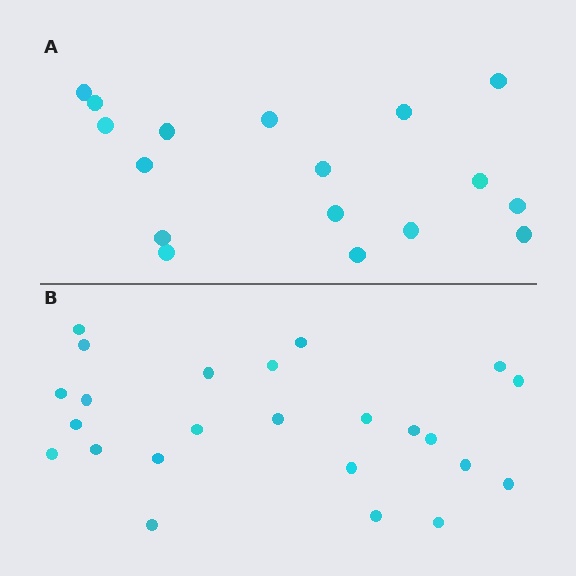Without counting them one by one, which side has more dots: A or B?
Region B (the bottom region) has more dots.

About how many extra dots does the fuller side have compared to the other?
Region B has roughly 8 or so more dots than region A.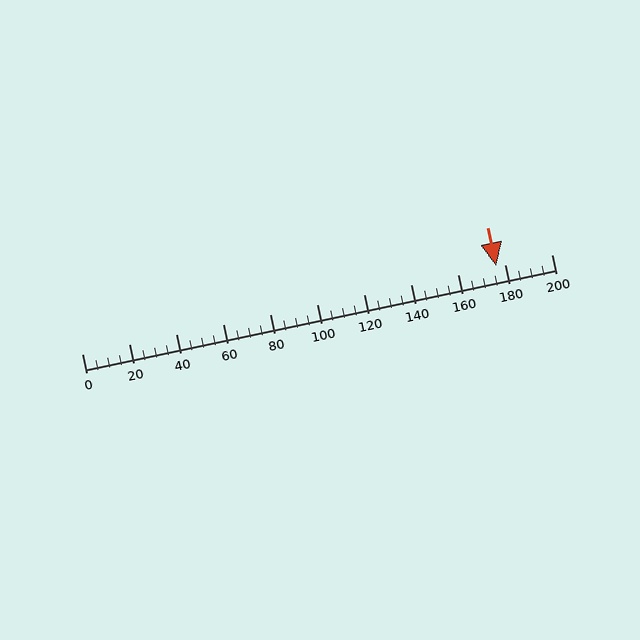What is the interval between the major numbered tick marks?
The major tick marks are spaced 20 units apart.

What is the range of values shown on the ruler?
The ruler shows values from 0 to 200.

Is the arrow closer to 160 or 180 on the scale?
The arrow is closer to 180.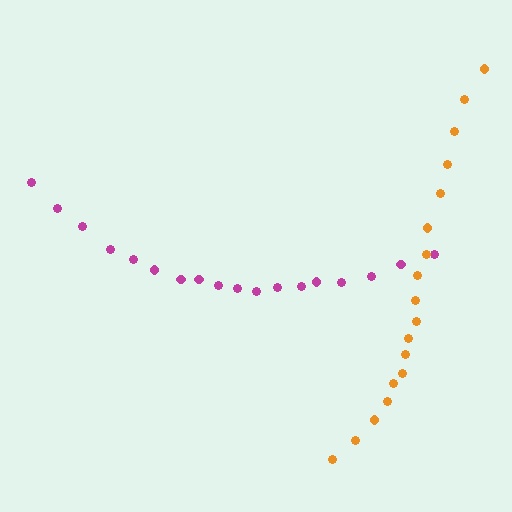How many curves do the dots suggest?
There are 2 distinct paths.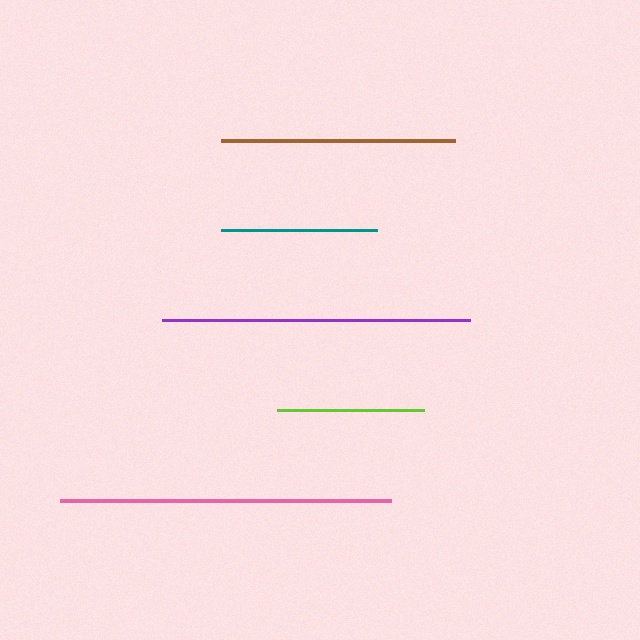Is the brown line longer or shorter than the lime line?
The brown line is longer than the lime line.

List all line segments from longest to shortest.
From longest to shortest: pink, purple, brown, teal, lime.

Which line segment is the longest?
The pink line is the longest at approximately 331 pixels.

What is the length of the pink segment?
The pink segment is approximately 331 pixels long.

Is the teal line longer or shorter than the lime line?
The teal line is longer than the lime line.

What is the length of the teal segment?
The teal segment is approximately 156 pixels long.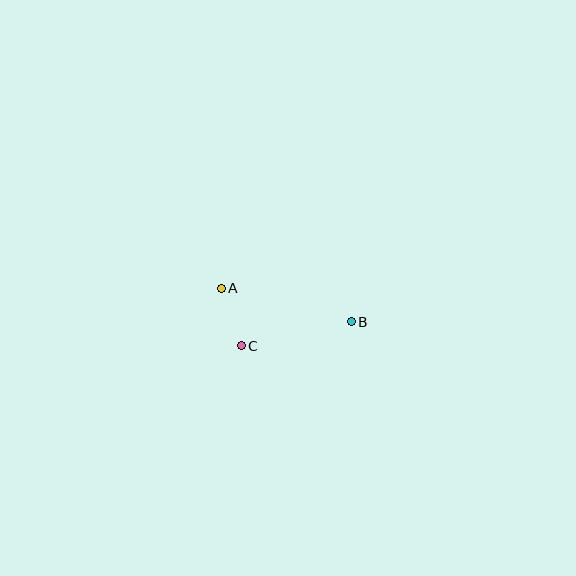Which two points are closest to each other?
Points A and C are closest to each other.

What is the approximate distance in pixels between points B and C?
The distance between B and C is approximately 113 pixels.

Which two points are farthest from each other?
Points A and B are farthest from each other.